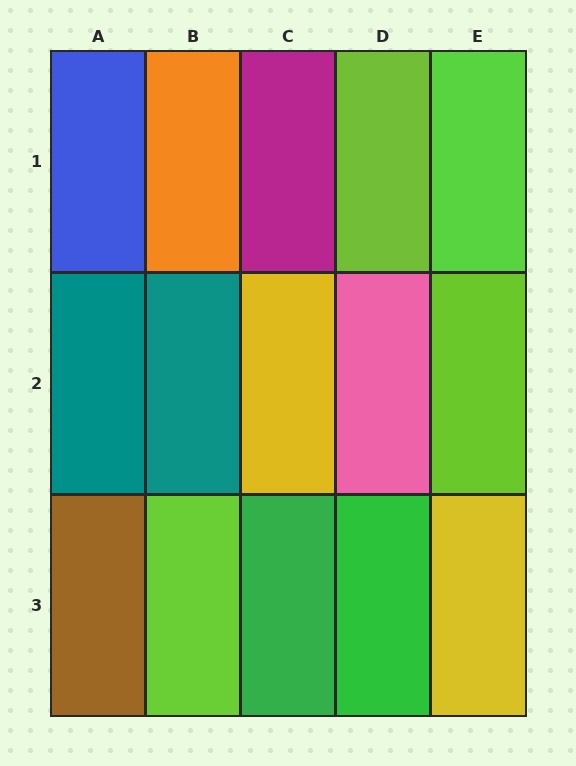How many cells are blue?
1 cell is blue.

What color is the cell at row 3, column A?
Brown.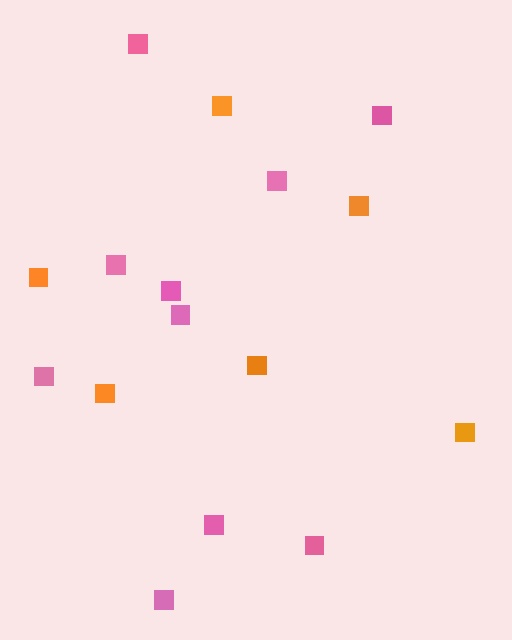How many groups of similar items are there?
There are 2 groups: one group of pink squares (10) and one group of orange squares (6).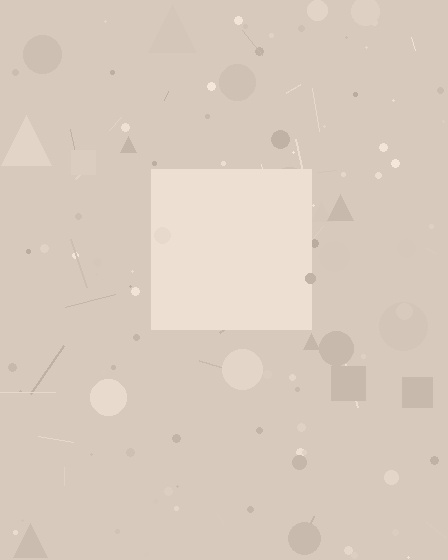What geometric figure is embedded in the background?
A square is embedded in the background.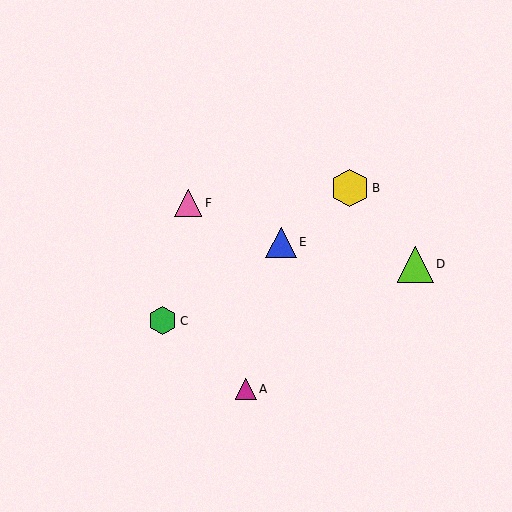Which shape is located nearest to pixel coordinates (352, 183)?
The yellow hexagon (labeled B) at (350, 188) is nearest to that location.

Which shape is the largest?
The yellow hexagon (labeled B) is the largest.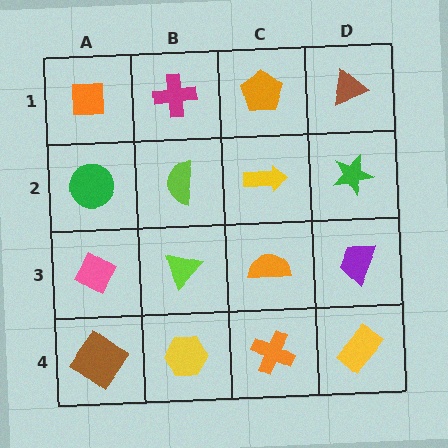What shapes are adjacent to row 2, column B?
A magenta cross (row 1, column B), a lime triangle (row 3, column B), a green circle (row 2, column A), a yellow arrow (row 2, column C).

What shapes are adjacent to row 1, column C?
A yellow arrow (row 2, column C), a magenta cross (row 1, column B), a brown triangle (row 1, column D).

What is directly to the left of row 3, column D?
An orange semicircle.